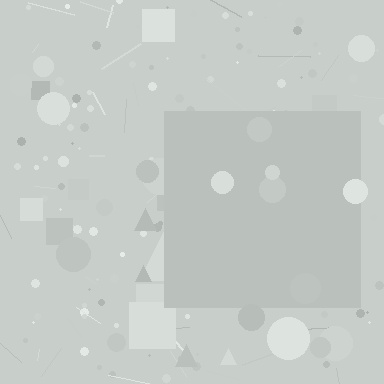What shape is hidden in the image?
A square is hidden in the image.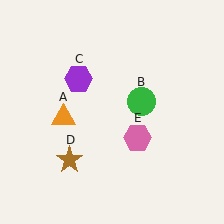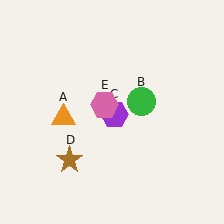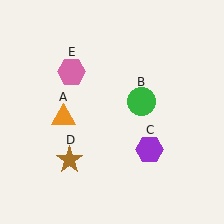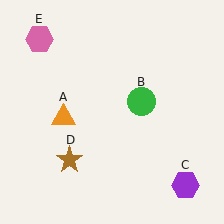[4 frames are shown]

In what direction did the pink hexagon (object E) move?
The pink hexagon (object E) moved up and to the left.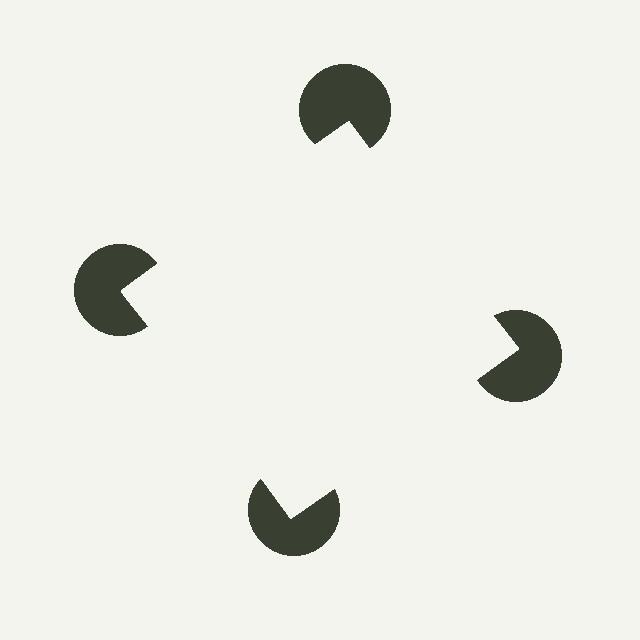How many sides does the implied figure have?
4 sides.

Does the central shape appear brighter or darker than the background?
It typically appears slightly brighter than the background, even though no actual brightness change is drawn.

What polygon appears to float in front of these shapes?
An illusory square — its edges are inferred from the aligned wedge cuts in the pac-man discs, not physically drawn.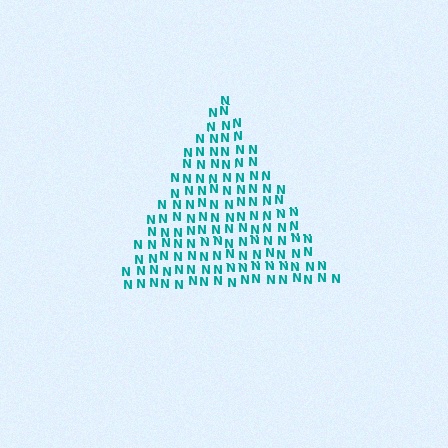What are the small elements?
The small elements are letter N's.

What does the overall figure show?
The overall figure shows a triangle.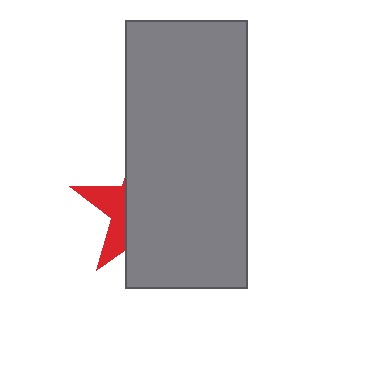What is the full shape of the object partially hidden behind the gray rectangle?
The partially hidden object is a red star.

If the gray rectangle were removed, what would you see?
You would see the complete red star.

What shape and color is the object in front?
The object in front is a gray rectangle.